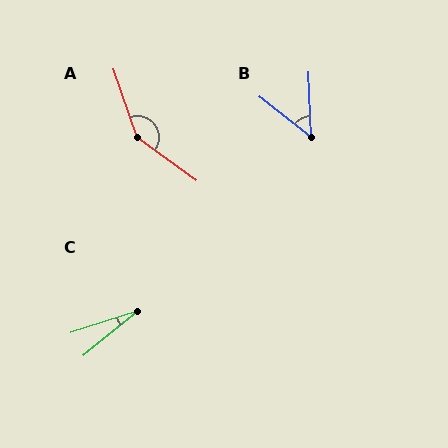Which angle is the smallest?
C, at approximately 22 degrees.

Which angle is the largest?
A, at approximately 145 degrees.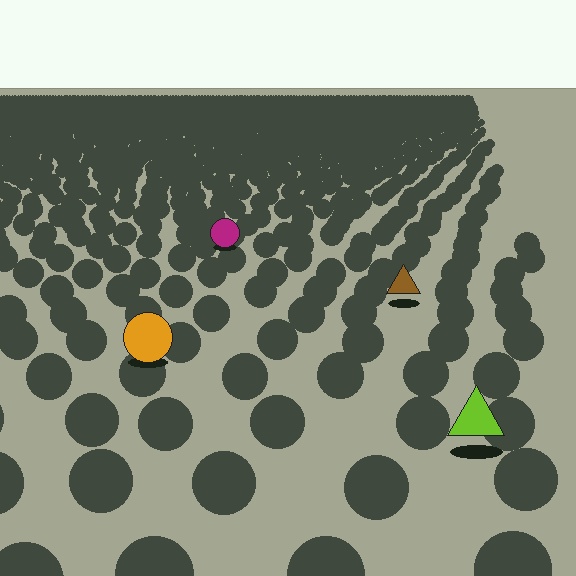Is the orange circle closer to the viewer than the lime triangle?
No. The lime triangle is closer — you can tell from the texture gradient: the ground texture is coarser near it.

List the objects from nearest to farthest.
From nearest to farthest: the lime triangle, the orange circle, the brown triangle, the magenta circle.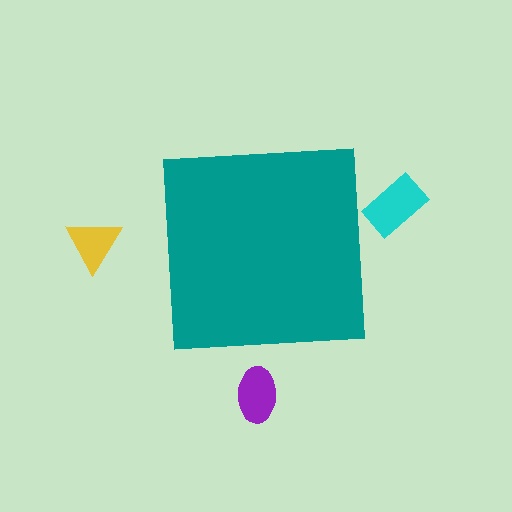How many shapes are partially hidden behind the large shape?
0 shapes are partially hidden.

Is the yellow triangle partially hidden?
No, the yellow triangle is fully visible.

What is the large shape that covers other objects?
A teal square.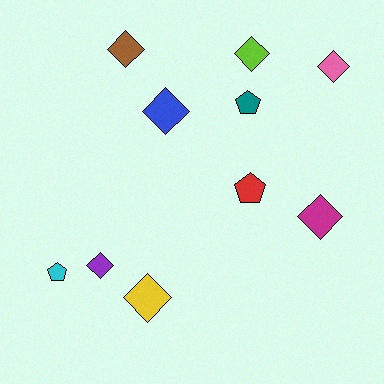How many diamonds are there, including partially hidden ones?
There are 7 diamonds.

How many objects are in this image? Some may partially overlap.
There are 10 objects.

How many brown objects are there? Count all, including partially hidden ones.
There is 1 brown object.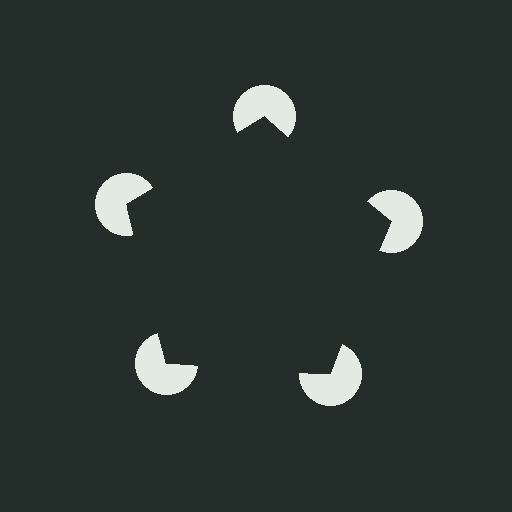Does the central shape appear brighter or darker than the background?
It typically appears slightly darker than the background, even though no actual brightness change is drawn.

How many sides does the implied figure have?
5 sides.